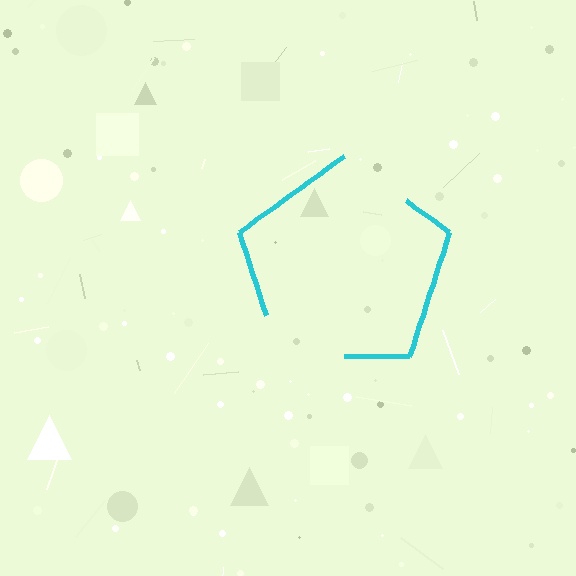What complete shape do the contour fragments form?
The contour fragments form a pentagon.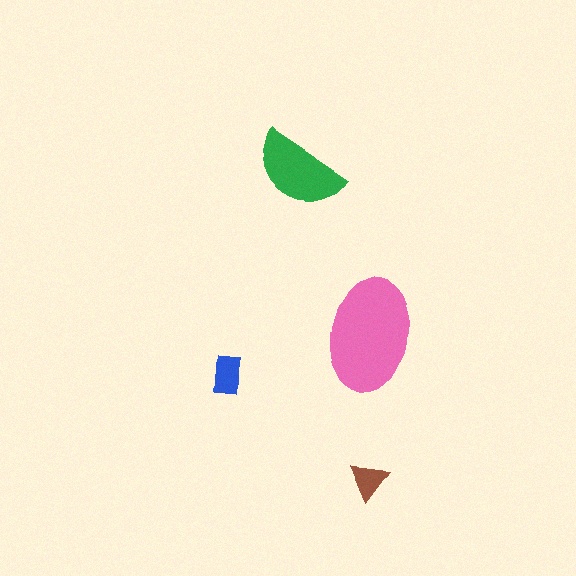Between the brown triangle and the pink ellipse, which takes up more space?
The pink ellipse.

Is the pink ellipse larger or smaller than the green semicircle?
Larger.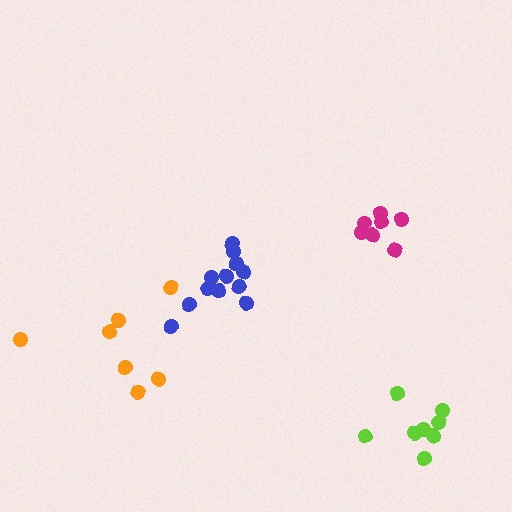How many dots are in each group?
Group 1: 7 dots, Group 2: 12 dots, Group 3: 8 dots, Group 4: 7 dots (34 total).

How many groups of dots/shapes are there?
There are 4 groups.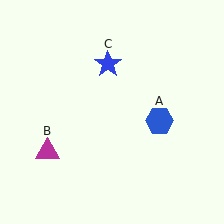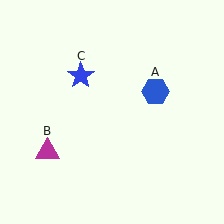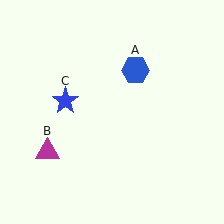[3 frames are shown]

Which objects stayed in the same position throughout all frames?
Magenta triangle (object B) remained stationary.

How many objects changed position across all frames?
2 objects changed position: blue hexagon (object A), blue star (object C).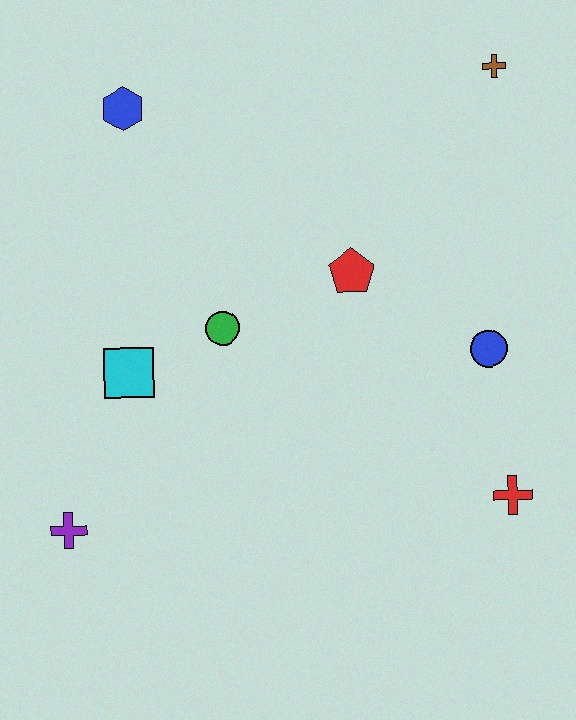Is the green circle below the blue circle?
No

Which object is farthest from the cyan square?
The brown cross is farthest from the cyan square.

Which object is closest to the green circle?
The cyan square is closest to the green circle.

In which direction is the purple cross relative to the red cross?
The purple cross is to the left of the red cross.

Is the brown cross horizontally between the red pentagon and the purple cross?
No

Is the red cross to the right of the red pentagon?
Yes